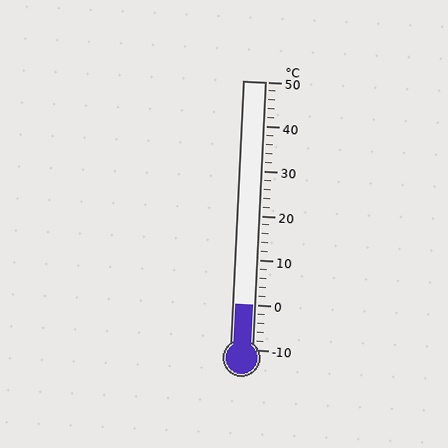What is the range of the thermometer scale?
The thermometer scale ranges from -10°C to 50°C.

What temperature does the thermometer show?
The thermometer shows approximately 0°C.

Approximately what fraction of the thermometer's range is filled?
The thermometer is filled to approximately 15% of its range.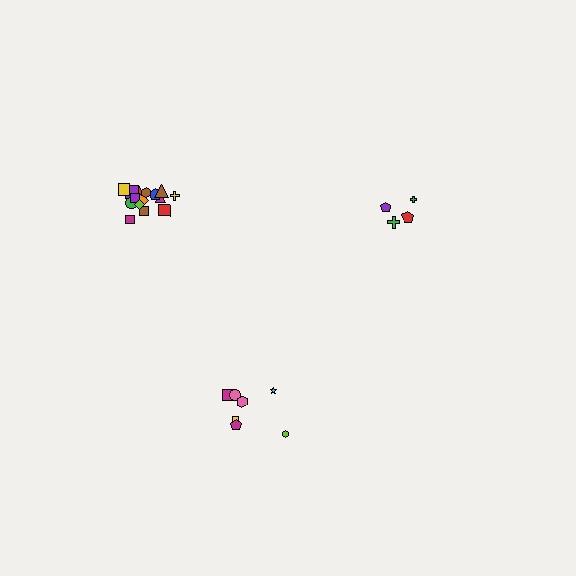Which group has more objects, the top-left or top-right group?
The top-left group.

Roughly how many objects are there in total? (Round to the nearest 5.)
Roughly 25 objects in total.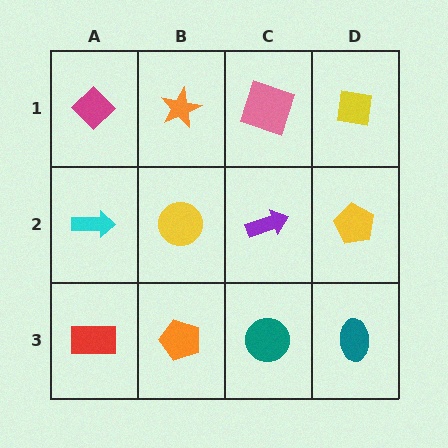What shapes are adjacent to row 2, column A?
A magenta diamond (row 1, column A), a red rectangle (row 3, column A), a yellow circle (row 2, column B).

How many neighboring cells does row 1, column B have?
3.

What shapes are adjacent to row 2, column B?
An orange star (row 1, column B), an orange pentagon (row 3, column B), a cyan arrow (row 2, column A), a purple arrow (row 2, column C).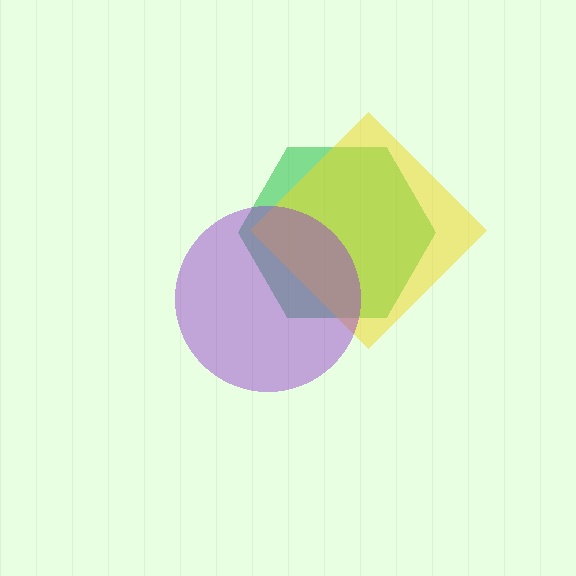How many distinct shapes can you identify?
There are 3 distinct shapes: a green hexagon, a yellow diamond, a purple circle.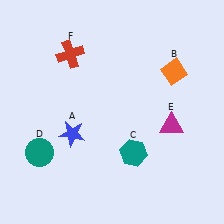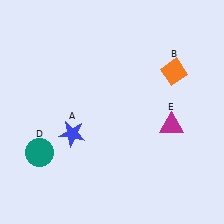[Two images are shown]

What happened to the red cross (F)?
The red cross (F) was removed in Image 2. It was in the top-left area of Image 1.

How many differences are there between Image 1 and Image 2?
There are 2 differences between the two images.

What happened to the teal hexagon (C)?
The teal hexagon (C) was removed in Image 2. It was in the bottom-right area of Image 1.